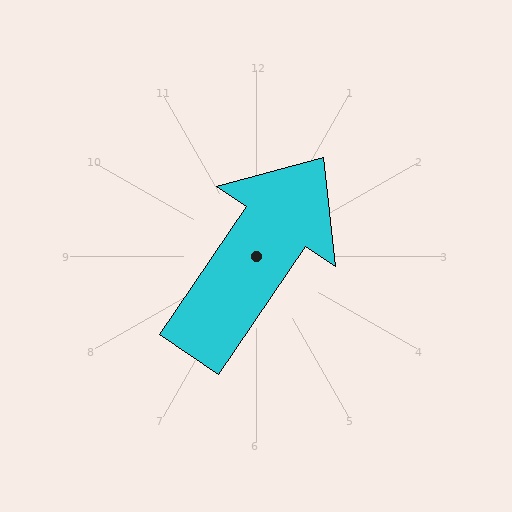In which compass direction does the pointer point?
Northeast.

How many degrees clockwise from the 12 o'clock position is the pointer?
Approximately 34 degrees.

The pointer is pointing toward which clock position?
Roughly 1 o'clock.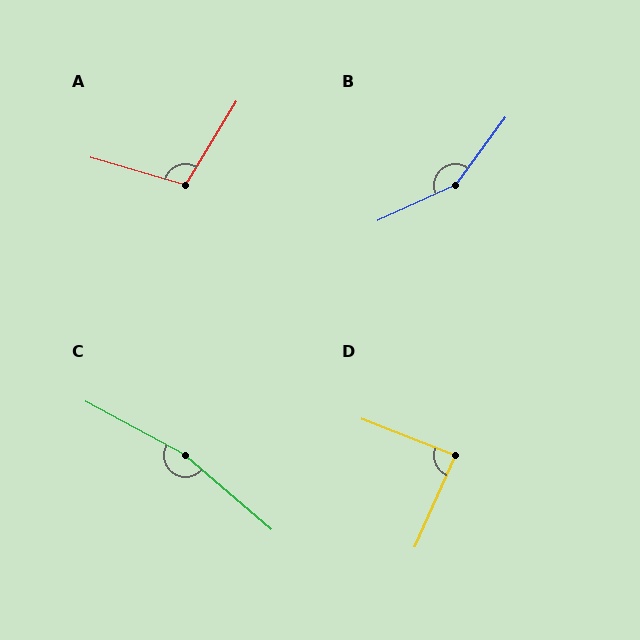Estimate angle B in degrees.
Approximately 151 degrees.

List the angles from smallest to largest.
D (87°), A (105°), B (151°), C (168°).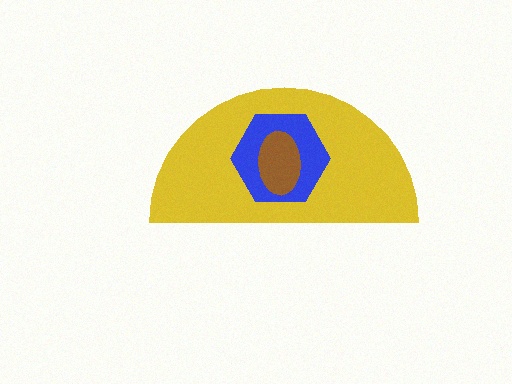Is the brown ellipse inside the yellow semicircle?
Yes.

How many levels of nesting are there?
3.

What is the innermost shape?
The brown ellipse.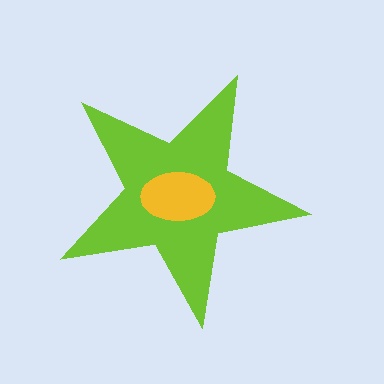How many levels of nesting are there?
2.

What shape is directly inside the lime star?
The yellow ellipse.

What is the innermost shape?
The yellow ellipse.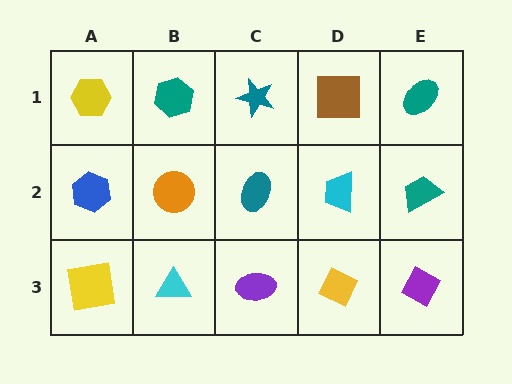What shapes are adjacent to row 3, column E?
A teal trapezoid (row 2, column E), a yellow diamond (row 3, column D).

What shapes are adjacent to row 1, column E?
A teal trapezoid (row 2, column E), a brown square (row 1, column D).